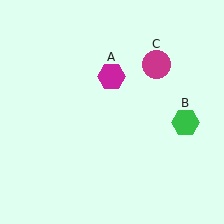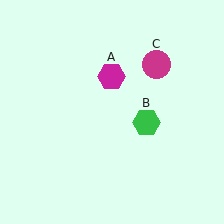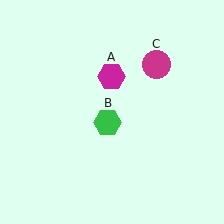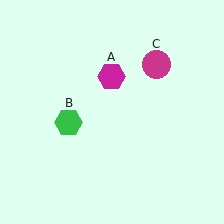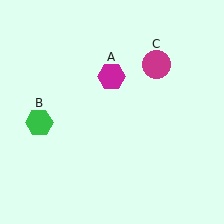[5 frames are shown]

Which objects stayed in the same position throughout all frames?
Magenta hexagon (object A) and magenta circle (object C) remained stationary.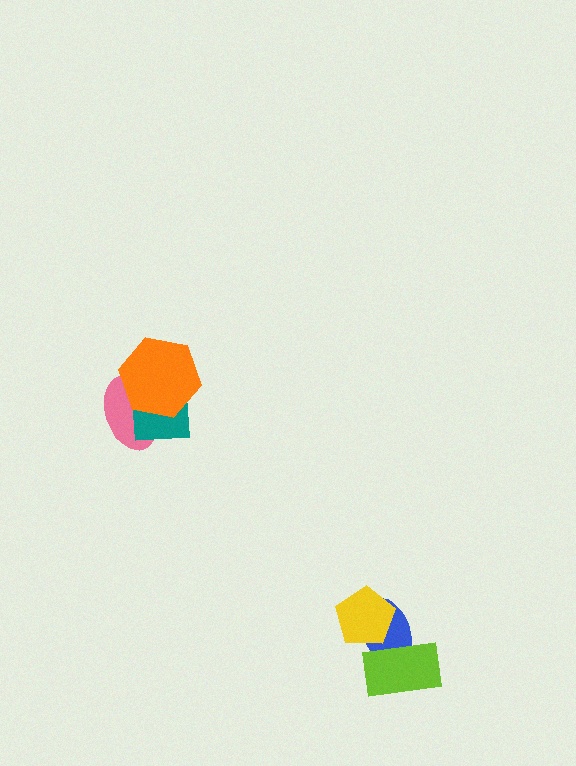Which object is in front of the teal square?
The orange hexagon is in front of the teal square.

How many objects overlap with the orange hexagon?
2 objects overlap with the orange hexagon.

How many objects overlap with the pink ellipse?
2 objects overlap with the pink ellipse.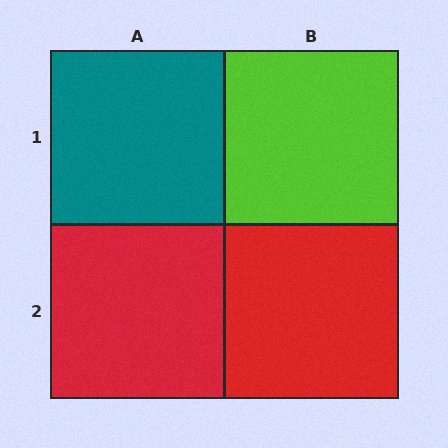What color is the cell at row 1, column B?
Lime.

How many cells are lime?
1 cell is lime.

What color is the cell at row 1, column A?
Teal.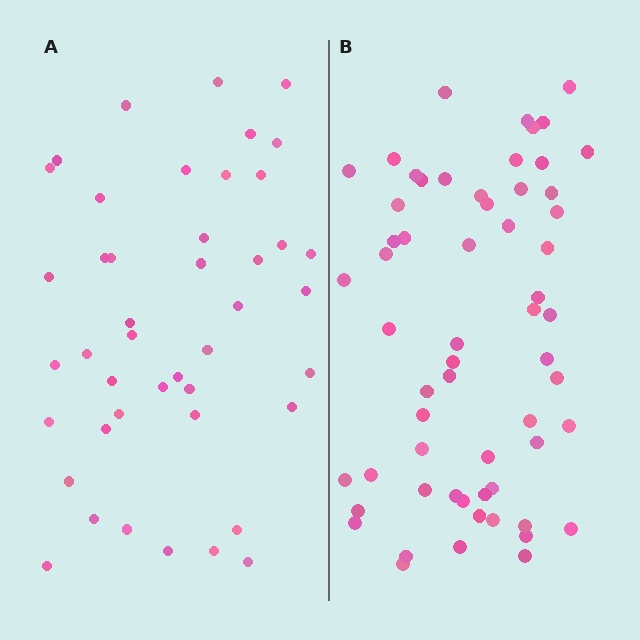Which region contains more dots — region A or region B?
Region B (the right region) has more dots.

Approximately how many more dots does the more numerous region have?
Region B has approximately 15 more dots than region A.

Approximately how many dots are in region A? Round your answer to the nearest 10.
About 40 dots. (The exact count is 44, which rounds to 40.)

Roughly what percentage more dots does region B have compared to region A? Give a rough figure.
About 35% more.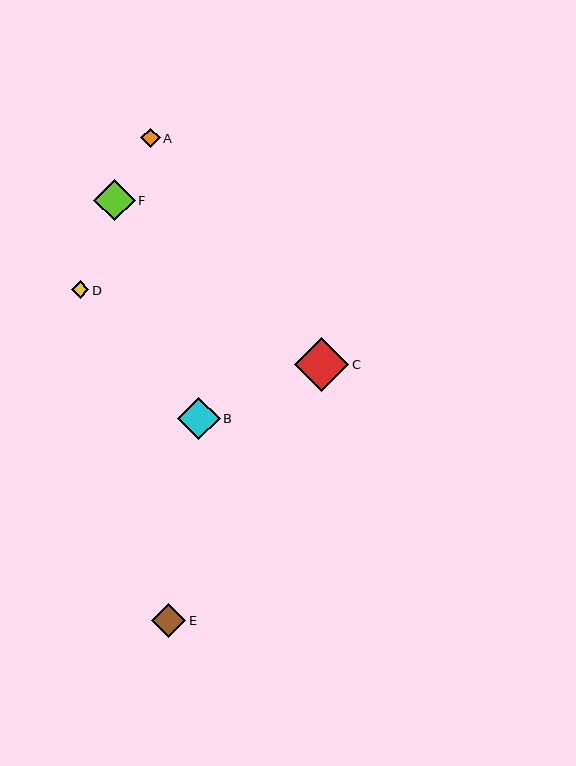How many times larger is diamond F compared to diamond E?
Diamond F is approximately 1.2 times the size of diamond E.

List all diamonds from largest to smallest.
From largest to smallest: C, B, F, E, A, D.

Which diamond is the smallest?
Diamond D is the smallest with a size of approximately 18 pixels.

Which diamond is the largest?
Diamond C is the largest with a size of approximately 54 pixels.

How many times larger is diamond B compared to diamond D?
Diamond B is approximately 2.4 times the size of diamond D.